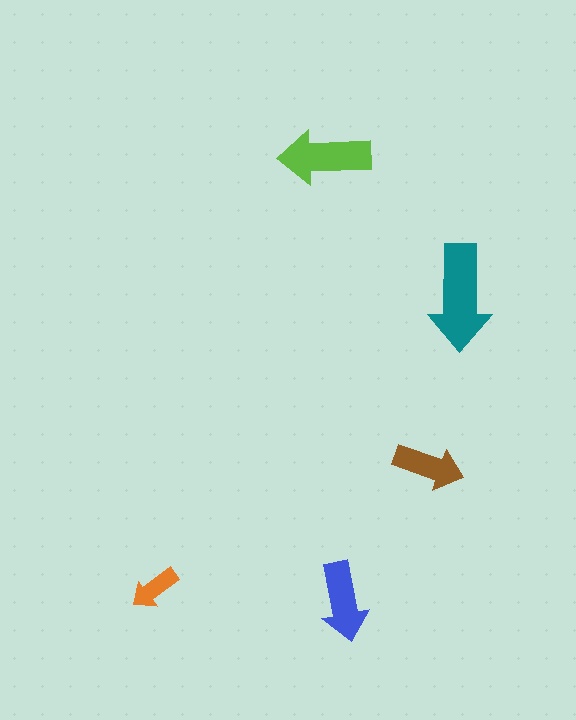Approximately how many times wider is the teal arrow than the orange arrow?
About 2 times wider.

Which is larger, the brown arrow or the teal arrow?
The teal one.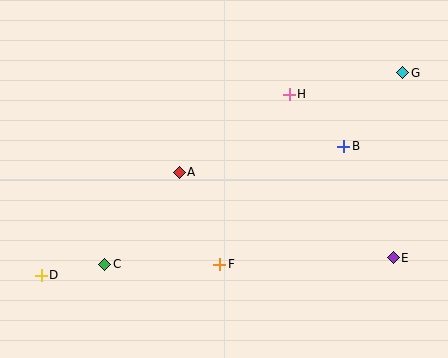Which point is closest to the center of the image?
Point A at (179, 172) is closest to the center.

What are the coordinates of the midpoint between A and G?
The midpoint between A and G is at (291, 123).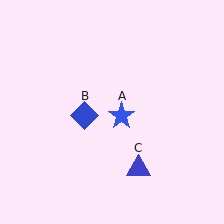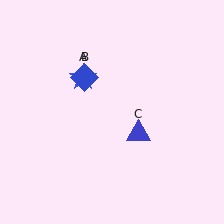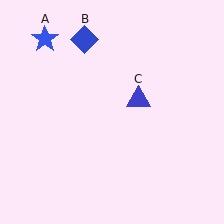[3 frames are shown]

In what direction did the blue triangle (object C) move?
The blue triangle (object C) moved up.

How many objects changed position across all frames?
3 objects changed position: blue star (object A), blue diamond (object B), blue triangle (object C).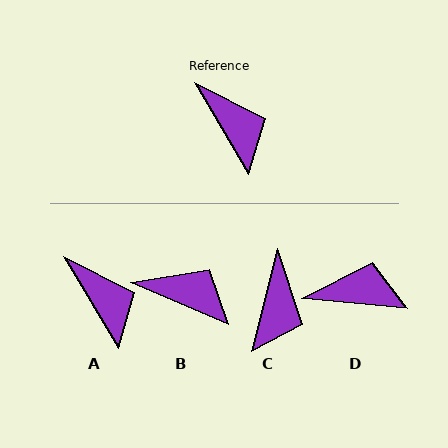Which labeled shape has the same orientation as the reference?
A.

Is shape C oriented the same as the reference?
No, it is off by about 45 degrees.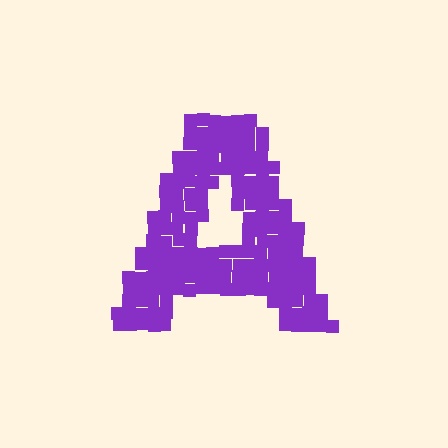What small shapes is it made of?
It is made of small squares.